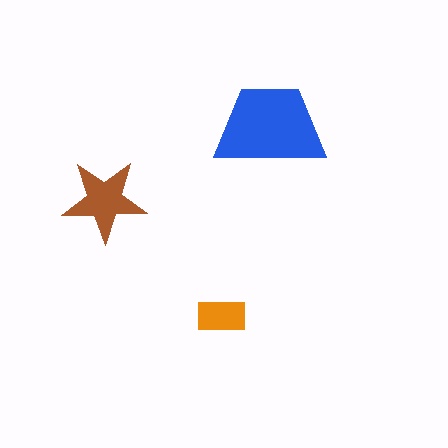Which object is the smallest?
The orange rectangle.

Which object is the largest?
The blue trapezoid.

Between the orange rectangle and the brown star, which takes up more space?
The brown star.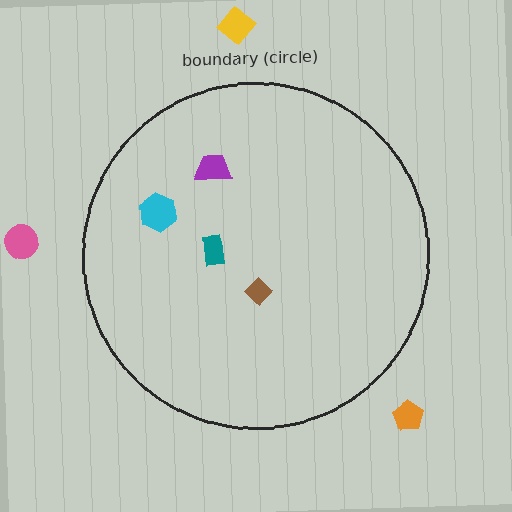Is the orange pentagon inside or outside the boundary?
Outside.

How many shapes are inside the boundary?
4 inside, 3 outside.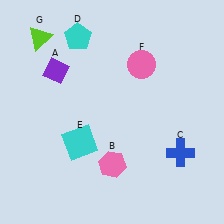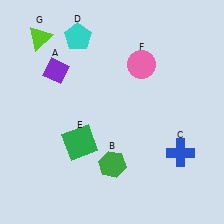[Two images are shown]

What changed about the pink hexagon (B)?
In Image 1, B is pink. In Image 2, it changed to green.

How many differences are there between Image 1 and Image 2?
There are 2 differences between the two images.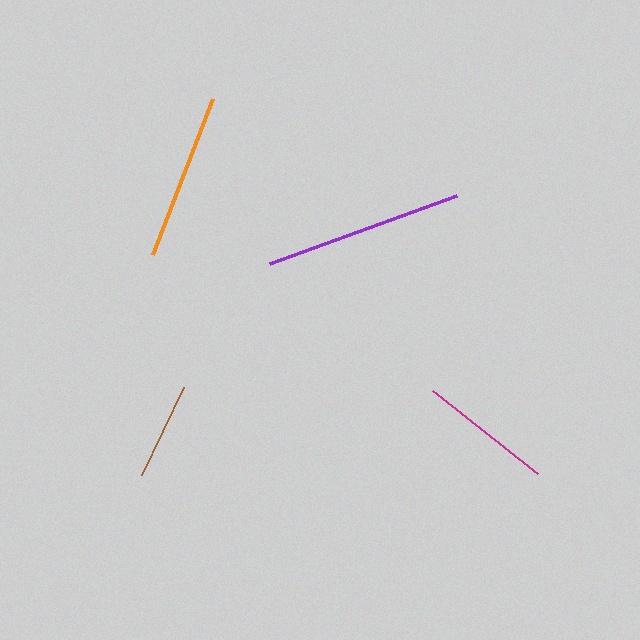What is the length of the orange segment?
The orange segment is approximately 167 pixels long.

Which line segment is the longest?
The purple line is the longest at approximately 199 pixels.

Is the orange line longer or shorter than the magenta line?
The orange line is longer than the magenta line.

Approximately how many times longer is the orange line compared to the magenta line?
The orange line is approximately 1.3 times the length of the magenta line.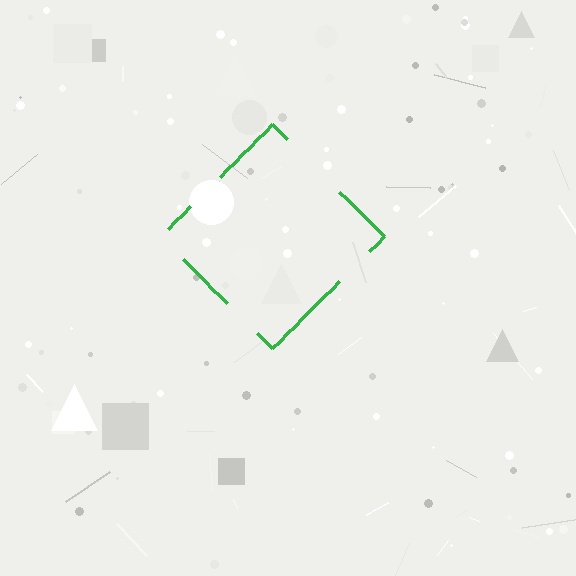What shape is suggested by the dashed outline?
The dashed outline suggests a diamond.